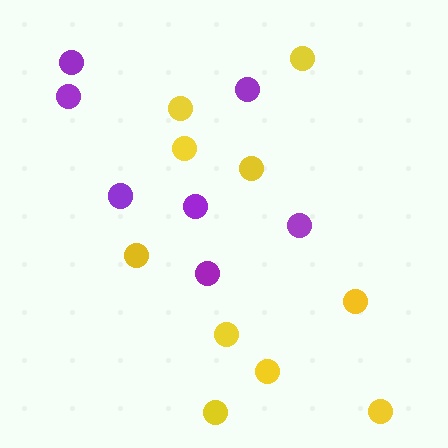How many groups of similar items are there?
There are 2 groups: one group of yellow circles (10) and one group of purple circles (7).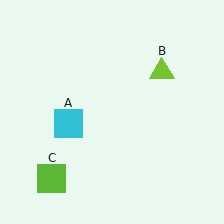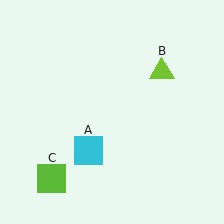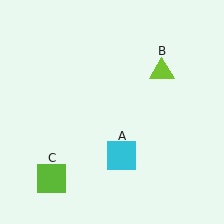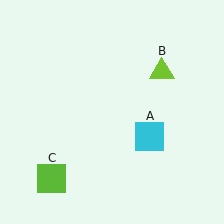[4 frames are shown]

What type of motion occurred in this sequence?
The cyan square (object A) rotated counterclockwise around the center of the scene.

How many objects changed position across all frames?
1 object changed position: cyan square (object A).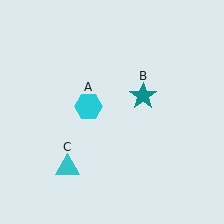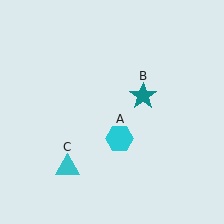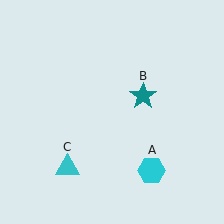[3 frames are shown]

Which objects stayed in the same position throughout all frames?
Teal star (object B) and cyan triangle (object C) remained stationary.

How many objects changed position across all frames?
1 object changed position: cyan hexagon (object A).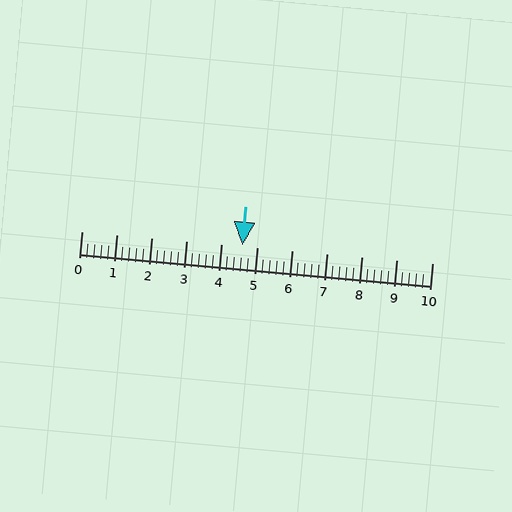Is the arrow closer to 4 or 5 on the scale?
The arrow is closer to 5.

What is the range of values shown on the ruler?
The ruler shows values from 0 to 10.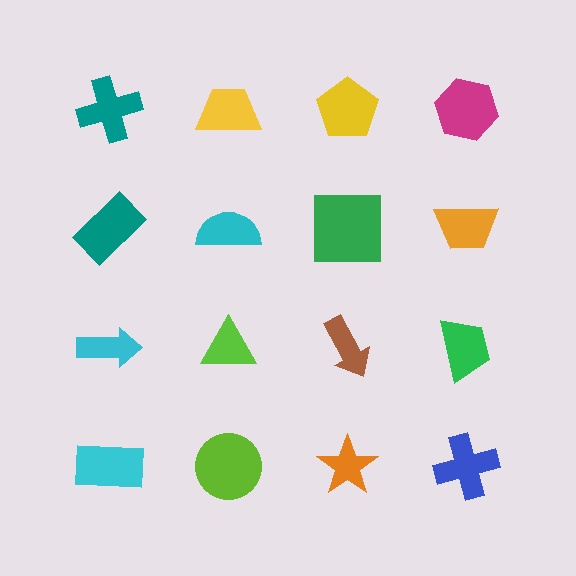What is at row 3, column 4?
A green trapezoid.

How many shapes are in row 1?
4 shapes.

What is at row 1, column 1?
A teal cross.